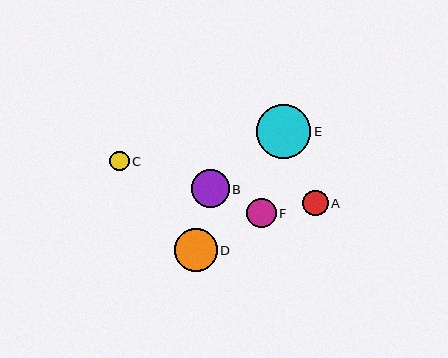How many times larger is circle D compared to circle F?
Circle D is approximately 1.5 times the size of circle F.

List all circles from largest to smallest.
From largest to smallest: E, D, B, F, A, C.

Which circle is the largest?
Circle E is the largest with a size of approximately 54 pixels.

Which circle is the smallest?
Circle C is the smallest with a size of approximately 20 pixels.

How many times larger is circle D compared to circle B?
Circle D is approximately 1.1 times the size of circle B.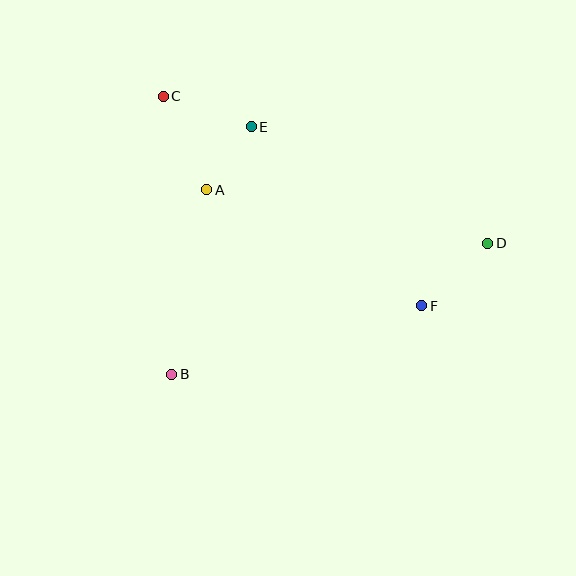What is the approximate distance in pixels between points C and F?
The distance between C and F is approximately 333 pixels.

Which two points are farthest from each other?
Points C and D are farthest from each other.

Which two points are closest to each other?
Points A and E are closest to each other.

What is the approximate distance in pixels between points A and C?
The distance between A and C is approximately 103 pixels.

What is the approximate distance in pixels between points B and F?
The distance between B and F is approximately 259 pixels.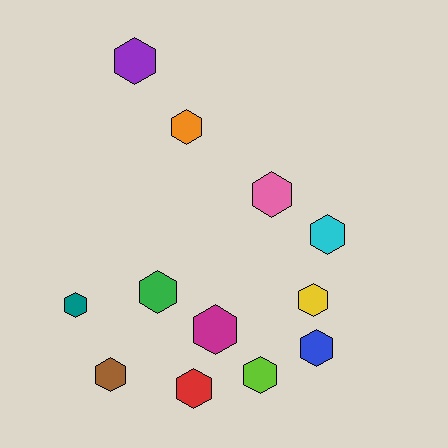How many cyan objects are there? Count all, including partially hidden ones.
There is 1 cyan object.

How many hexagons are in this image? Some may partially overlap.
There are 12 hexagons.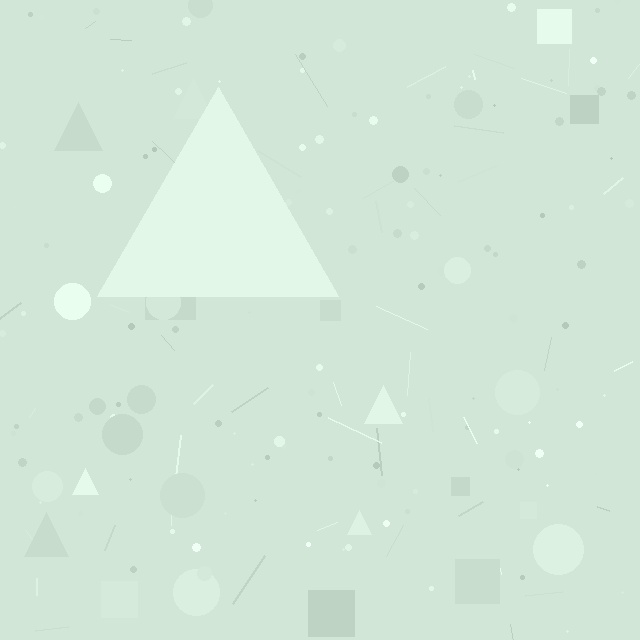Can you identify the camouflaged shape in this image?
The camouflaged shape is a triangle.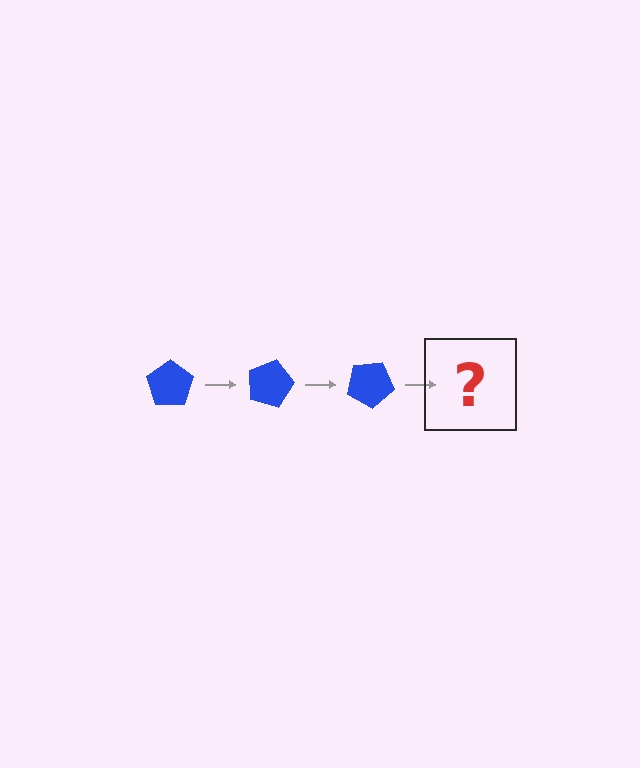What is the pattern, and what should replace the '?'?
The pattern is that the pentagon rotates 15 degrees each step. The '?' should be a blue pentagon rotated 45 degrees.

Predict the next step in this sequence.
The next step is a blue pentagon rotated 45 degrees.